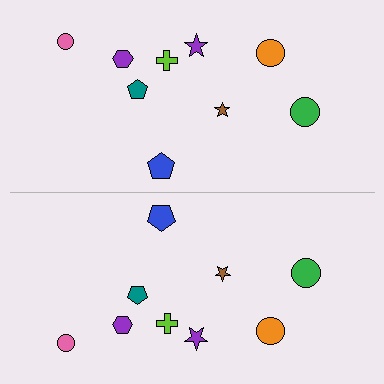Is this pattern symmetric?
Yes, this pattern has bilateral (reflection) symmetry.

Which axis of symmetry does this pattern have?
The pattern has a horizontal axis of symmetry running through the center of the image.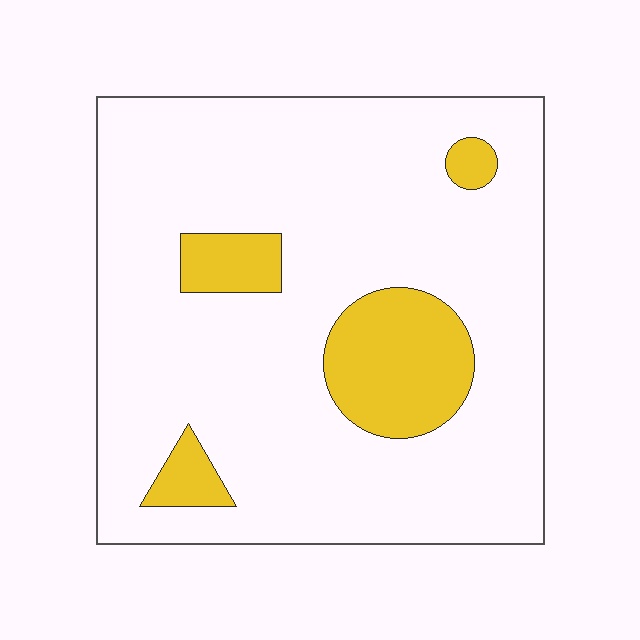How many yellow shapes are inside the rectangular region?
4.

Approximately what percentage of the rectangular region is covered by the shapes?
Approximately 15%.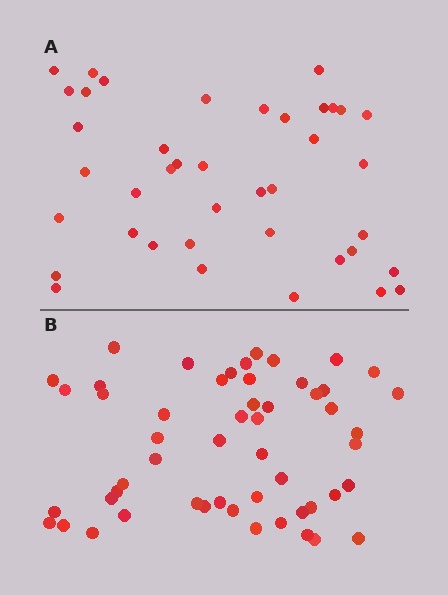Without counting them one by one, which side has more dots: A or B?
Region B (the bottom region) has more dots.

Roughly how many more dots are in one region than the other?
Region B has approximately 15 more dots than region A.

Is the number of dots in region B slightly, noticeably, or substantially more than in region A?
Region B has noticeably more, but not dramatically so. The ratio is roughly 1.3 to 1.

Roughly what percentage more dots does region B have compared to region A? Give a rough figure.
About 30% more.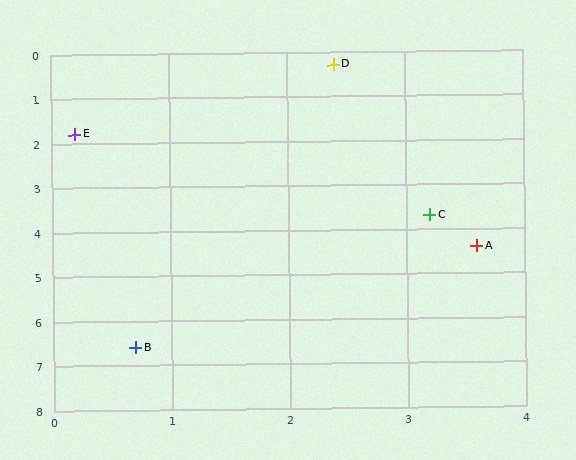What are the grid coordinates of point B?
Point B is at approximately (0.7, 6.6).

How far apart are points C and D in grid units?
Points C and D are about 3.5 grid units apart.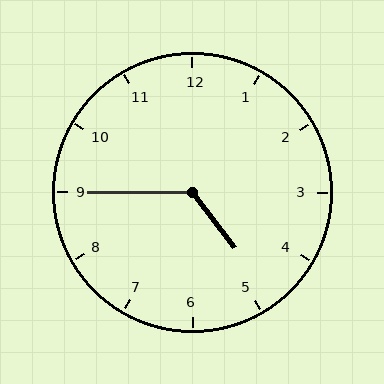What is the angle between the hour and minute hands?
Approximately 128 degrees.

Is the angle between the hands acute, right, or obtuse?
It is obtuse.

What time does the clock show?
4:45.